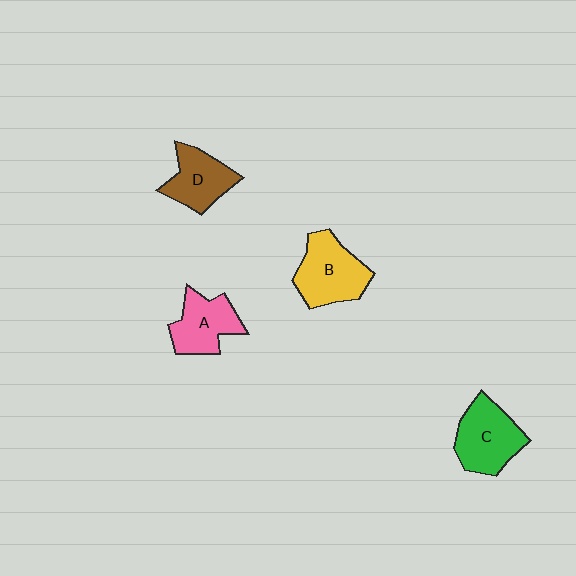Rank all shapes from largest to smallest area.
From largest to smallest: B (yellow), C (green), A (pink), D (brown).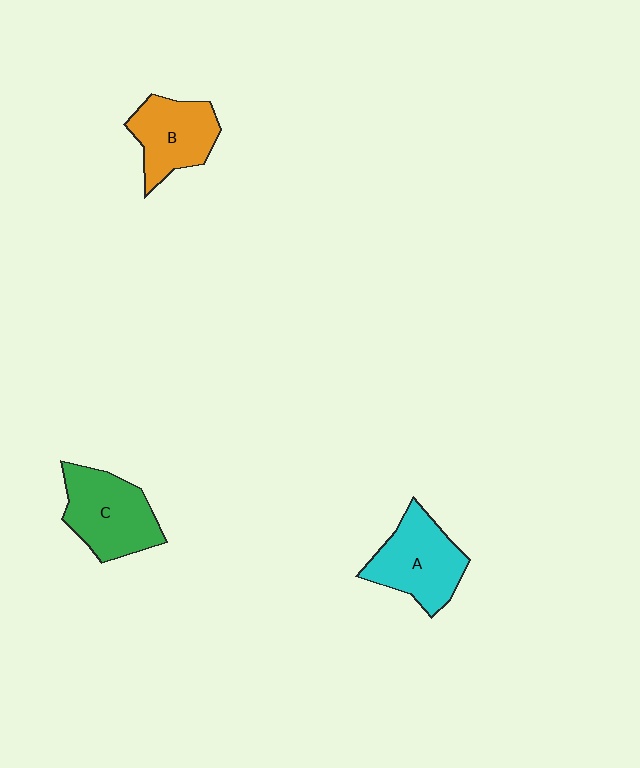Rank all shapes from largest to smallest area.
From largest to smallest: C (green), A (cyan), B (orange).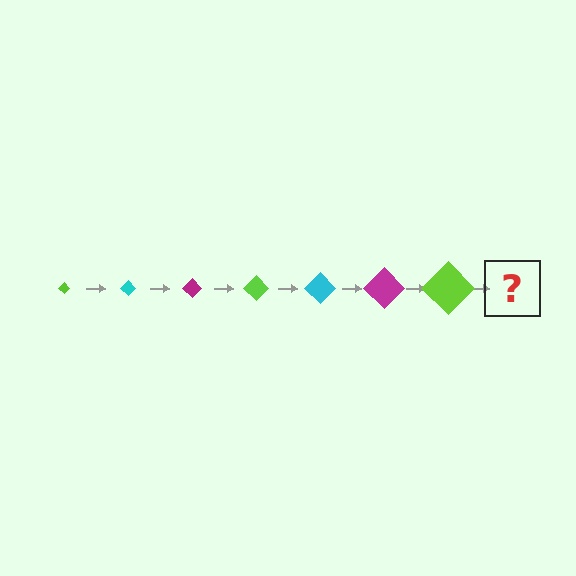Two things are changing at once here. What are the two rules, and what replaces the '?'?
The two rules are that the diamond grows larger each step and the color cycles through lime, cyan, and magenta. The '?' should be a cyan diamond, larger than the previous one.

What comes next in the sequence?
The next element should be a cyan diamond, larger than the previous one.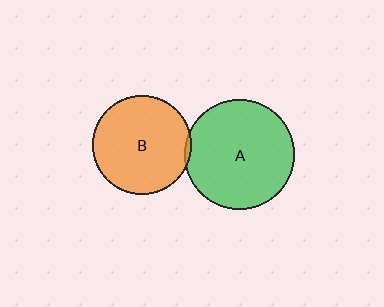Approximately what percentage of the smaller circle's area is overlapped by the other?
Approximately 5%.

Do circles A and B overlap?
Yes.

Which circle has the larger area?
Circle A (green).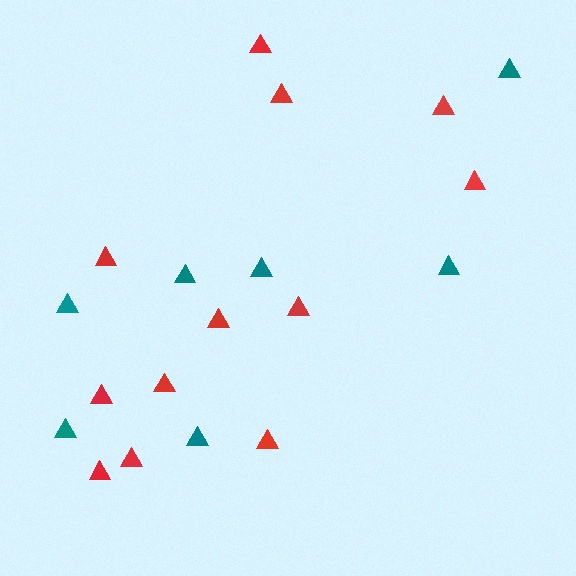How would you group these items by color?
There are 2 groups: one group of red triangles (12) and one group of teal triangles (7).